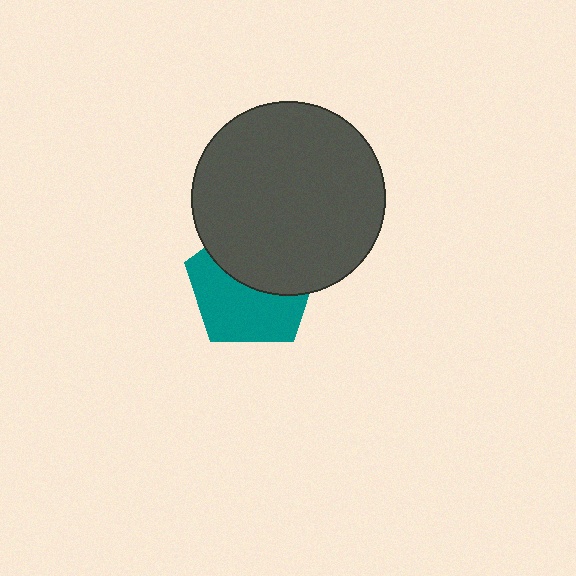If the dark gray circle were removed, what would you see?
You would see the complete teal pentagon.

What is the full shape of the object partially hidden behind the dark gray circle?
The partially hidden object is a teal pentagon.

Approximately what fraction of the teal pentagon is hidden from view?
Roughly 47% of the teal pentagon is hidden behind the dark gray circle.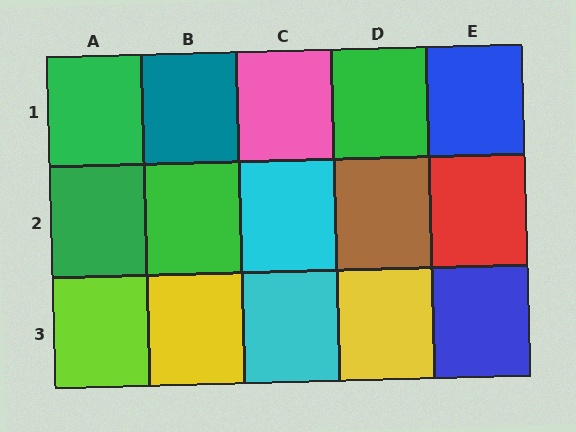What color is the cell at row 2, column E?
Red.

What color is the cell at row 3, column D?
Yellow.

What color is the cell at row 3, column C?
Cyan.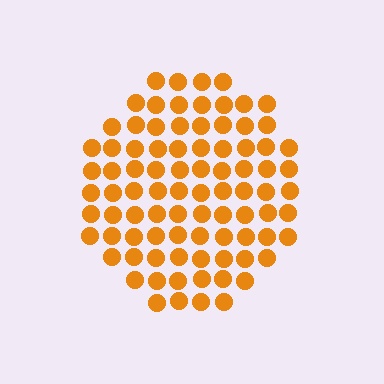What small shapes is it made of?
It is made of small circles.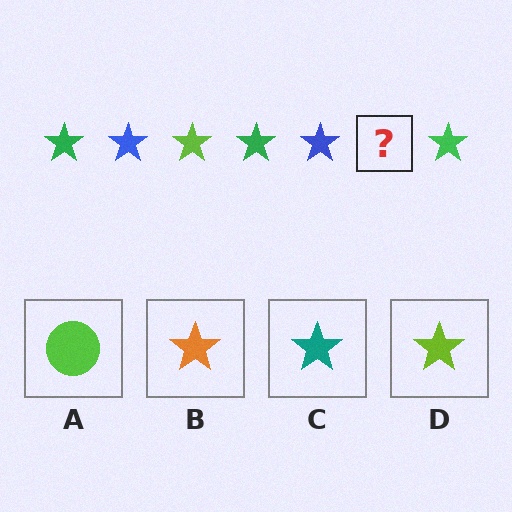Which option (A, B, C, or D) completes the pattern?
D.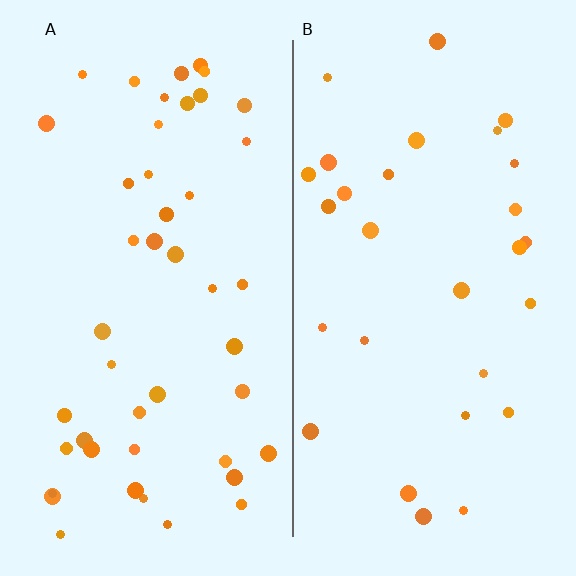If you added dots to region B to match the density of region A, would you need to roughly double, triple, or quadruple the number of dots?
Approximately double.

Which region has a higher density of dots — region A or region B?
A (the left).